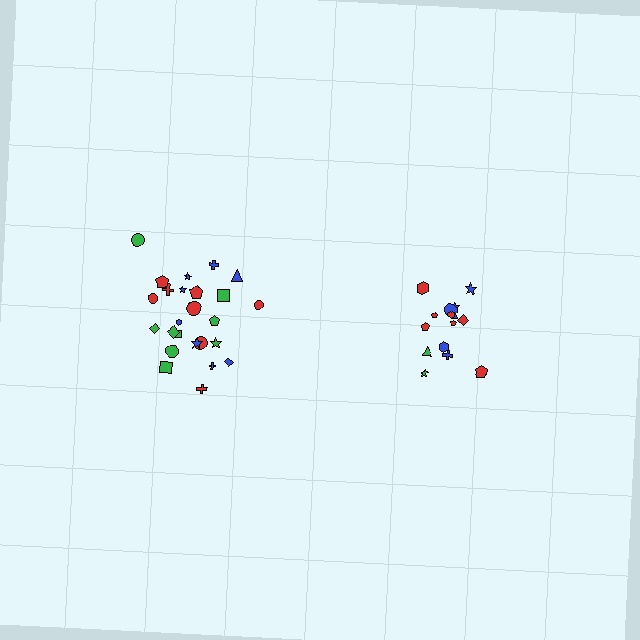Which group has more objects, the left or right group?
The left group.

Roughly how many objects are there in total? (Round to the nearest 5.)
Roughly 40 objects in total.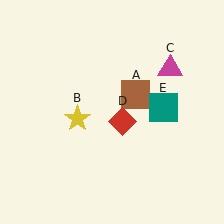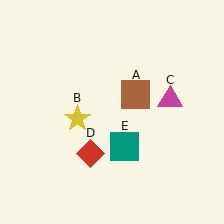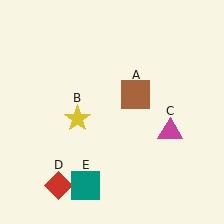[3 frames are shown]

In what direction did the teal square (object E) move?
The teal square (object E) moved down and to the left.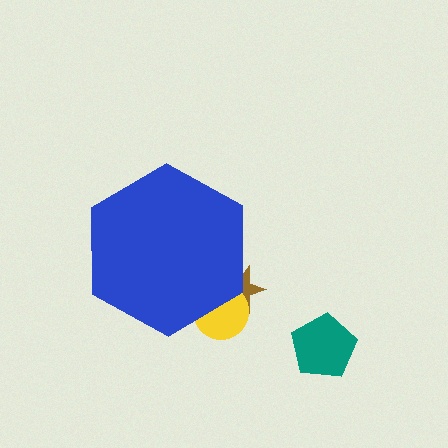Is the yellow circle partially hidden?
Yes, the yellow circle is partially hidden behind the blue hexagon.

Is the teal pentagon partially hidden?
No, the teal pentagon is fully visible.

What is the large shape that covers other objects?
A blue hexagon.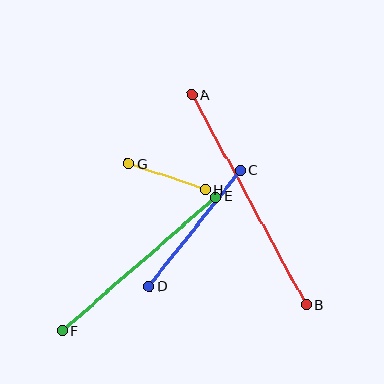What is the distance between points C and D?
The distance is approximately 147 pixels.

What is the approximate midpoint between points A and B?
The midpoint is at approximately (249, 200) pixels.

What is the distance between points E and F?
The distance is approximately 204 pixels.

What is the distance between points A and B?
The distance is approximately 239 pixels.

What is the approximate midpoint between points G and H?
The midpoint is at approximately (167, 177) pixels.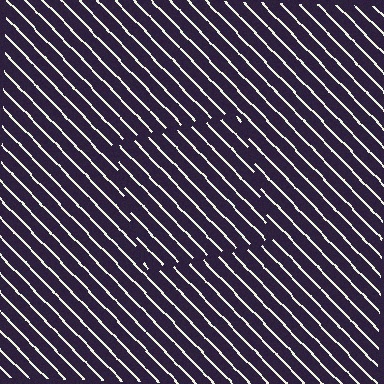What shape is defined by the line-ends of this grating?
An illusory square. The interior of the shape contains the same grating, shifted by half a period — the contour is defined by the phase discontinuity where line-ends from the inner and outer gratings abut.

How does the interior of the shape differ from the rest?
The interior of the shape contains the same grating, shifted by half a period — the contour is defined by the phase discontinuity where line-ends from the inner and outer gratings abut.